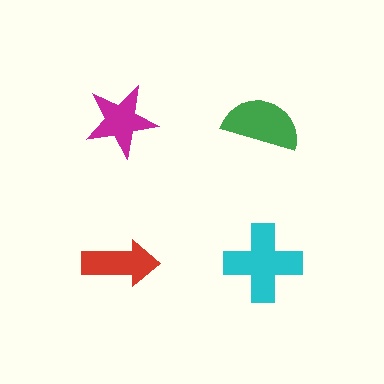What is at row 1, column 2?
A green semicircle.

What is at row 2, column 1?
A red arrow.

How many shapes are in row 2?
2 shapes.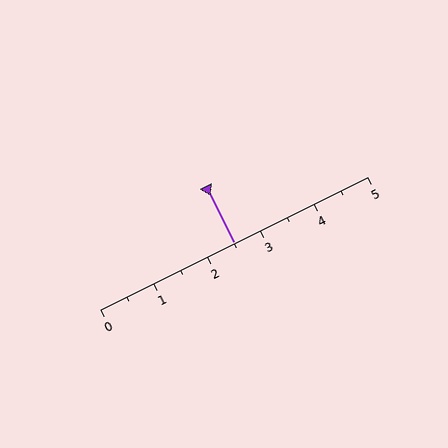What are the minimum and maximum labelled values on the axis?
The axis runs from 0 to 5.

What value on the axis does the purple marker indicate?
The marker indicates approximately 2.5.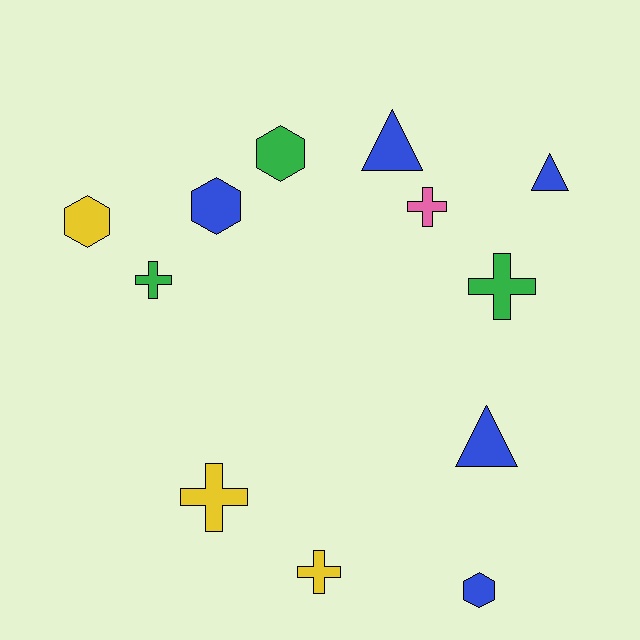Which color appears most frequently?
Blue, with 5 objects.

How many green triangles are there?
There are no green triangles.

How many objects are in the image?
There are 12 objects.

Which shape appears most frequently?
Cross, with 5 objects.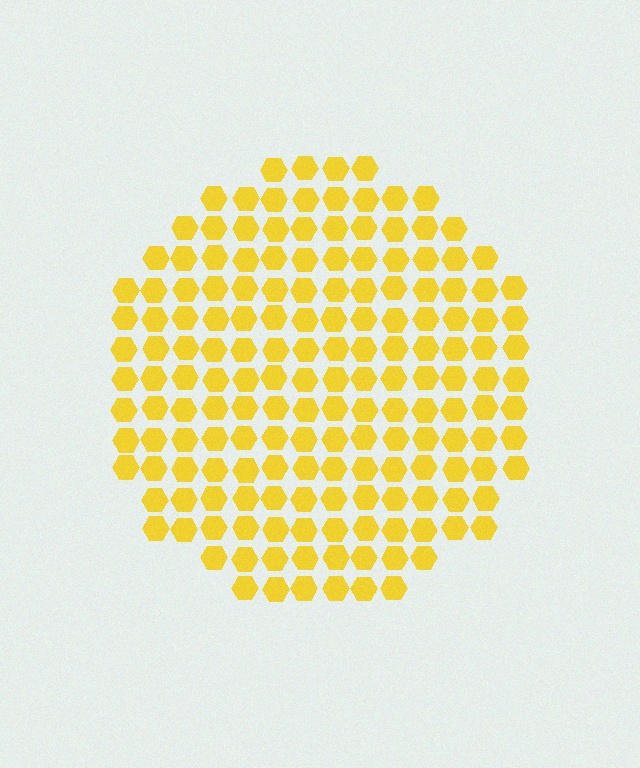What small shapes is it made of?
It is made of small hexagons.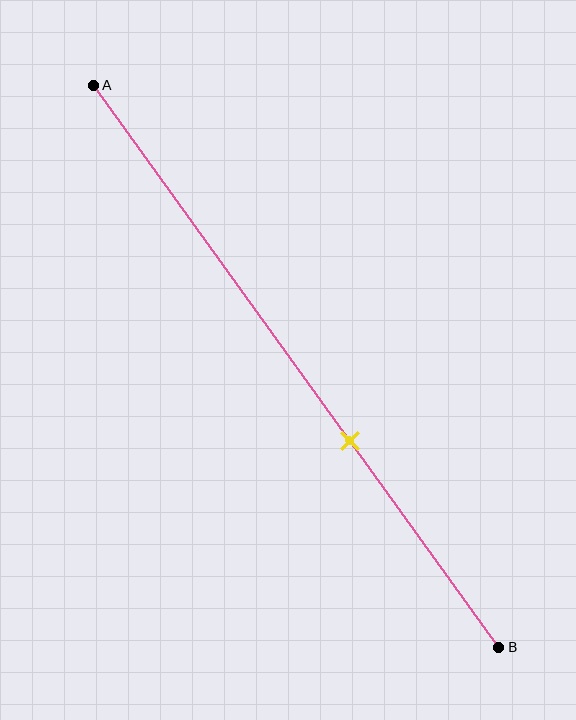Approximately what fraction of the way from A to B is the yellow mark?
The yellow mark is approximately 65% of the way from A to B.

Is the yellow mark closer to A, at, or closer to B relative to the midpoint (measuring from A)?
The yellow mark is closer to point B than the midpoint of segment AB.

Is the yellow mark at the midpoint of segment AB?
No, the mark is at about 65% from A, not at the 50% midpoint.